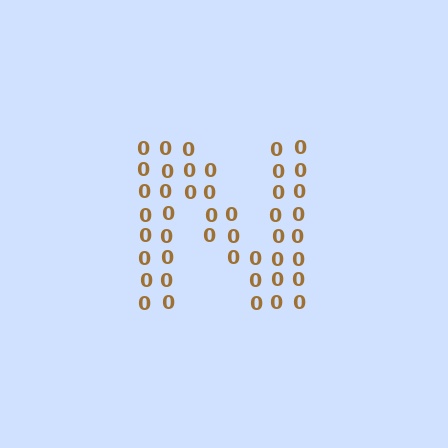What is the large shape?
The large shape is the letter N.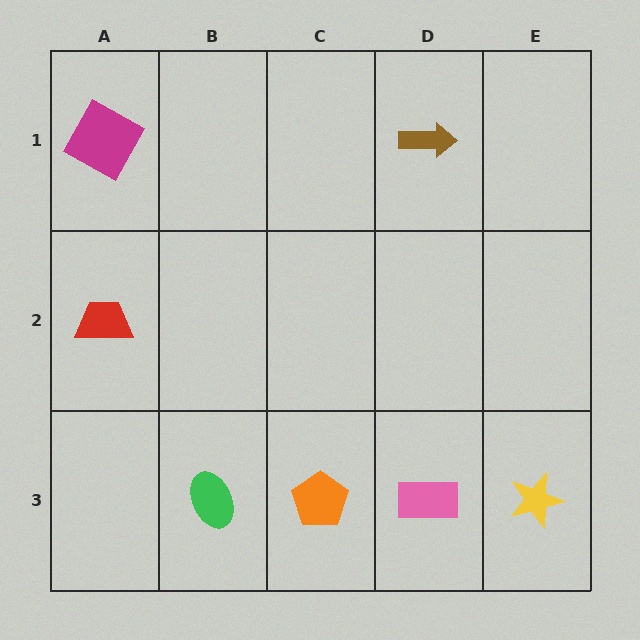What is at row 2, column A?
A red trapezoid.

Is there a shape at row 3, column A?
No, that cell is empty.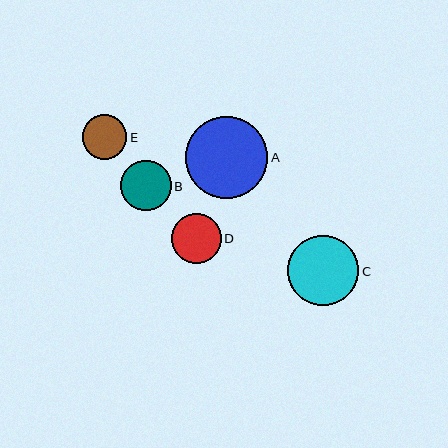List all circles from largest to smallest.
From largest to smallest: A, C, B, D, E.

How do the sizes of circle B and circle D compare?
Circle B and circle D are approximately the same size.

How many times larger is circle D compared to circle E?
Circle D is approximately 1.1 times the size of circle E.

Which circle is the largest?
Circle A is the largest with a size of approximately 82 pixels.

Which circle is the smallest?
Circle E is the smallest with a size of approximately 45 pixels.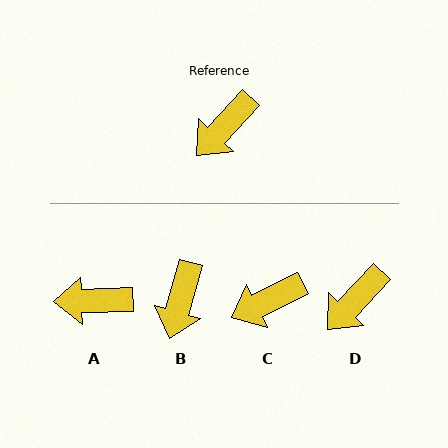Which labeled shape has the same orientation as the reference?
D.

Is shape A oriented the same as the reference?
No, it is off by about 45 degrees.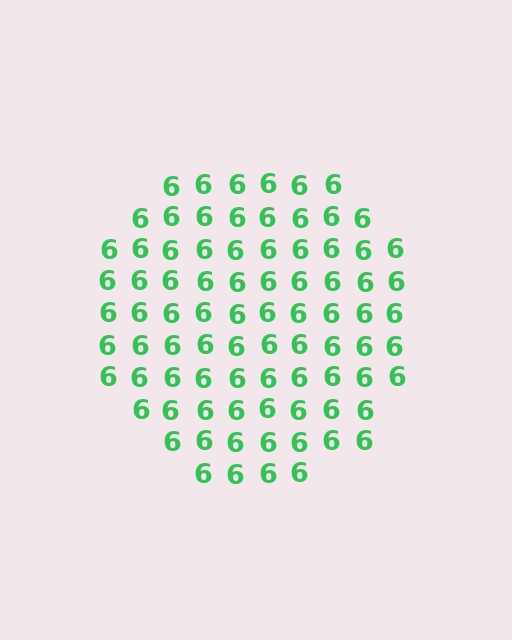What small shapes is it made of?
It is made of small digit 6's.